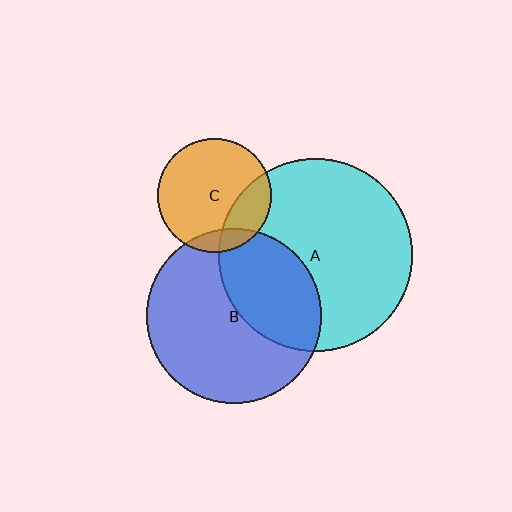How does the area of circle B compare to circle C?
Approximately 2.4 times.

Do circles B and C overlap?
Yes.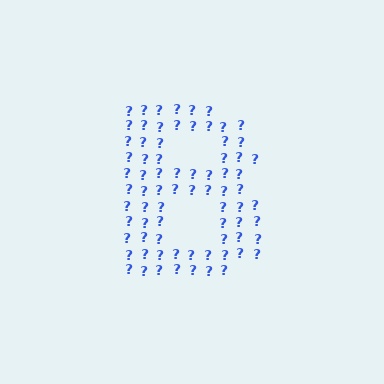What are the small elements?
The small elements are question marks.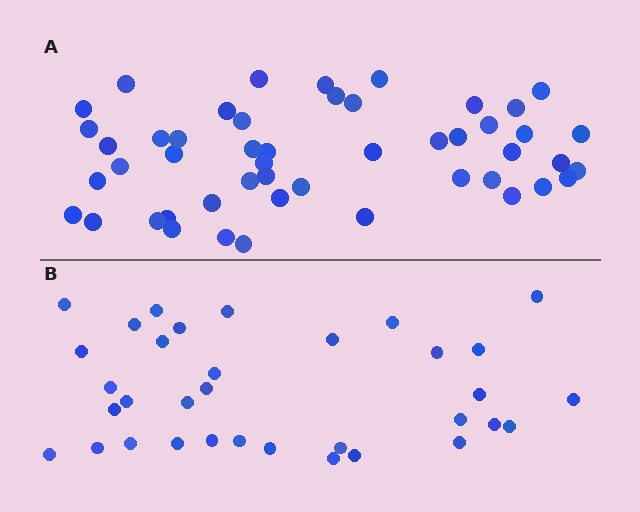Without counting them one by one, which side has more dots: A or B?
Region A (the top region) has more dots.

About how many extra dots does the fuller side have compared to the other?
Region A has approximately 15 more dots than region B.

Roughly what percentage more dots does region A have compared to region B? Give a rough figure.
About 45% more.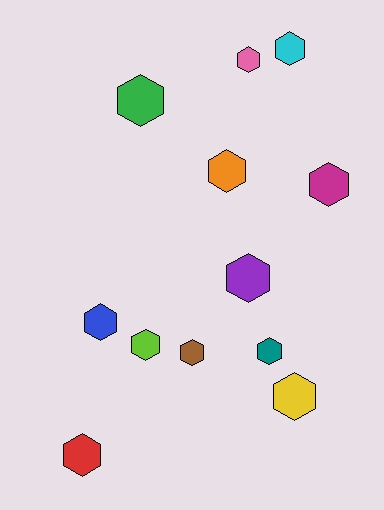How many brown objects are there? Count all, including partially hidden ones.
There is 1 brown object.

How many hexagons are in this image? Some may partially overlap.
There are 12 hexagons.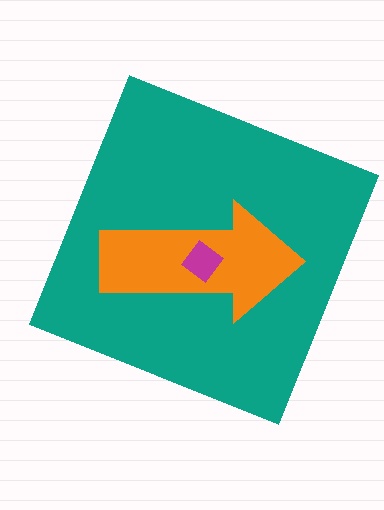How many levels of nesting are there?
3.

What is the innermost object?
The magenta diamond.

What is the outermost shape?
The teal square.